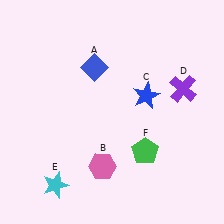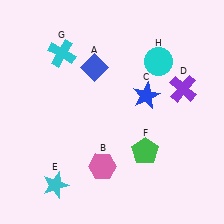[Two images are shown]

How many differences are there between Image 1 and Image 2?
There are 2 differences between the two images.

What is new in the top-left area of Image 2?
A cyan cross (G) was added in the top-left area of Image 2.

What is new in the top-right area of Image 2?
A cyan circle (H) was added in the top-right area of Image 2.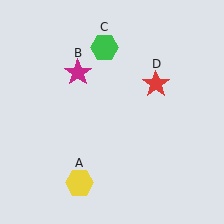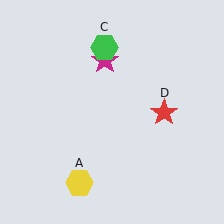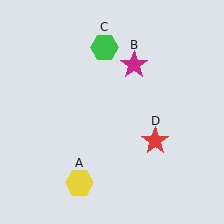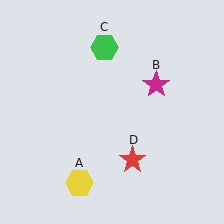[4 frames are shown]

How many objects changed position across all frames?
2 objects changed position: magenta star (object B), red star (object D).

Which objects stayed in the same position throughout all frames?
Yellow hexagon (object A) and green hexagon (object C) remained stationary.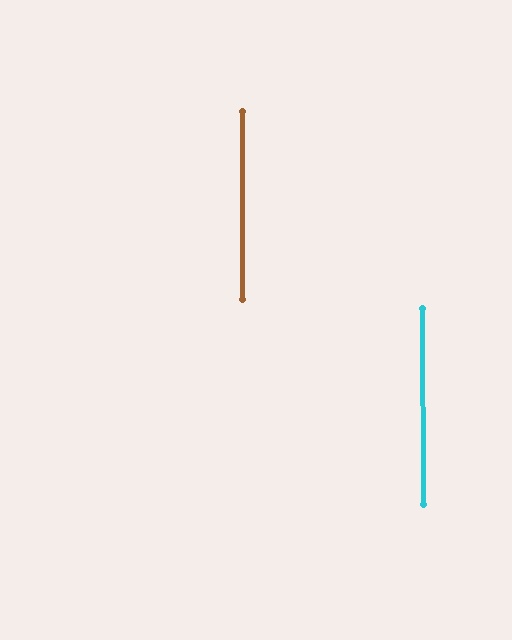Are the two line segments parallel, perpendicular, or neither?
Parallel — their directions differ by only 0.4°.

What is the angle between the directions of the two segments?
Approximately 0 degrees.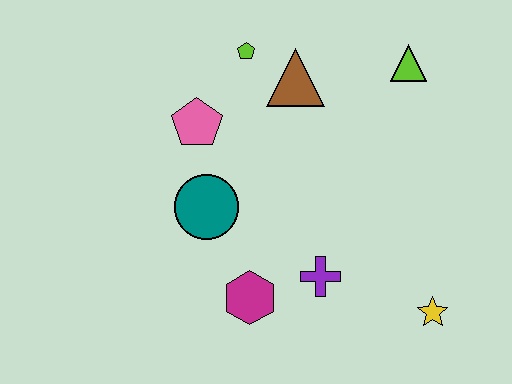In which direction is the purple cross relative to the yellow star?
The purple cross is to the left of the yellow star.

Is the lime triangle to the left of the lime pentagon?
No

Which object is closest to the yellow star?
The purple cross is closest to the yellow star.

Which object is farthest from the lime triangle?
The magenta hexagon is farthest from the lime triangle.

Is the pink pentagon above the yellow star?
Yes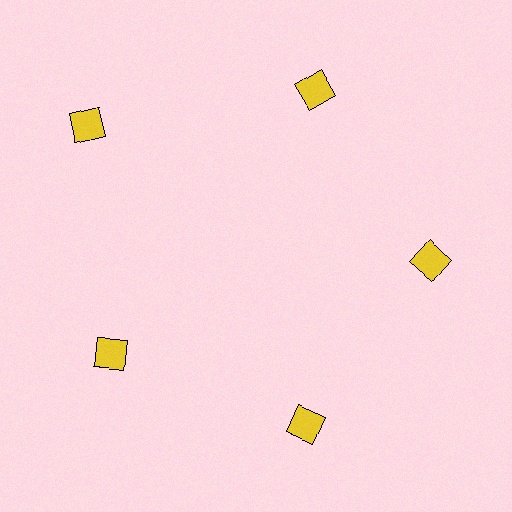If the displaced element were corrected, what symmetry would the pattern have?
It would have 5-fold rotational symmetry — the pattern would map onto itself every 72 degrees.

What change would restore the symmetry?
The symmetry would be restored by moving it inward, back onto the ring so that all 5 squares sit at equal angles and equal distance from the center.